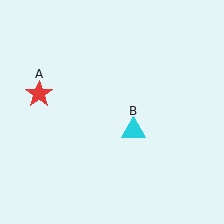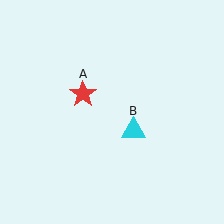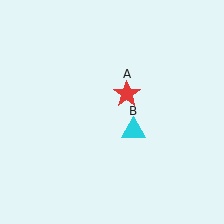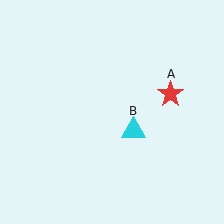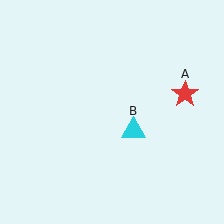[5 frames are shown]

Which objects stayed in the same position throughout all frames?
Cyan triangle (object B) remained stationary.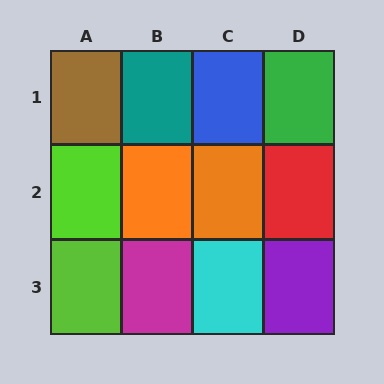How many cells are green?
1 cell is green.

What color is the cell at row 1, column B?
Teal.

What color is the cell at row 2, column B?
Orange.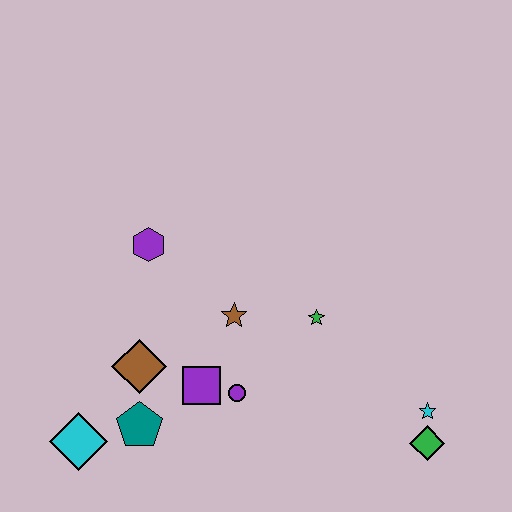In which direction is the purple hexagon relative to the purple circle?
The purple hexagon is above the purple circle.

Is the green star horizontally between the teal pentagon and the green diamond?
Yes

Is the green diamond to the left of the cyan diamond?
No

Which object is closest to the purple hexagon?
The brown star is closest to the purple hexagon.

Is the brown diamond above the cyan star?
Yes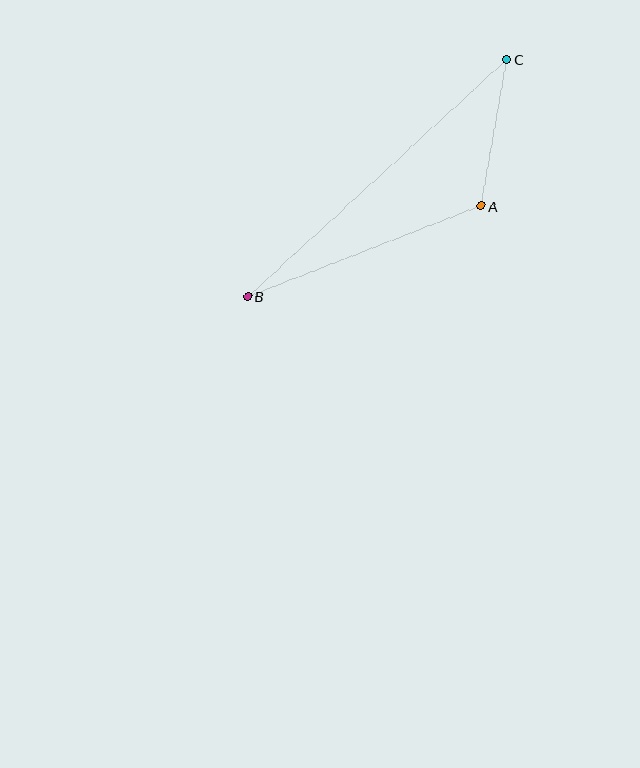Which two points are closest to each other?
Points A and C are closest to each other.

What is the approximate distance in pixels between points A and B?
The distance between A and B is approximately 251 pixels.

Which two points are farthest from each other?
Points B and C are farthest from each other.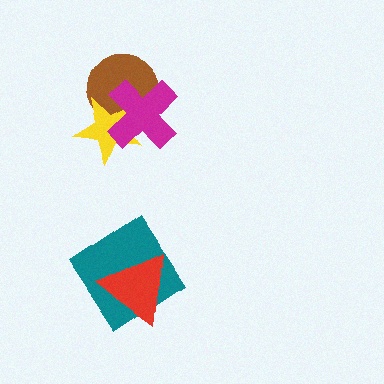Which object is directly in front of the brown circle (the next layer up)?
The yellow star is directly in front of the brown circle.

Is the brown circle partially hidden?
Yes, it is partially covered by another shape.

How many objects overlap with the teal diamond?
1 object overlaps with the teal diamond.